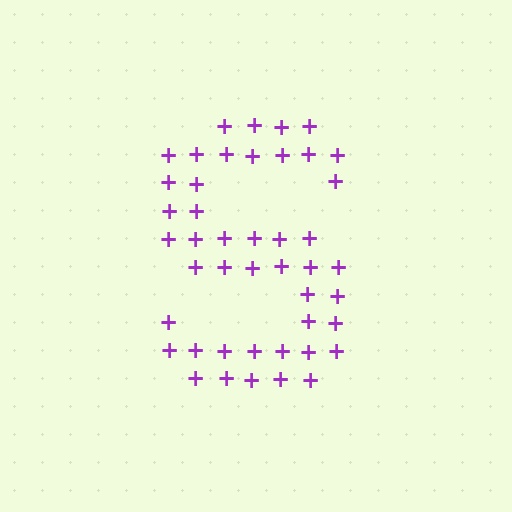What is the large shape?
The large shape is the letter S.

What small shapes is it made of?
It is made of small plus signs.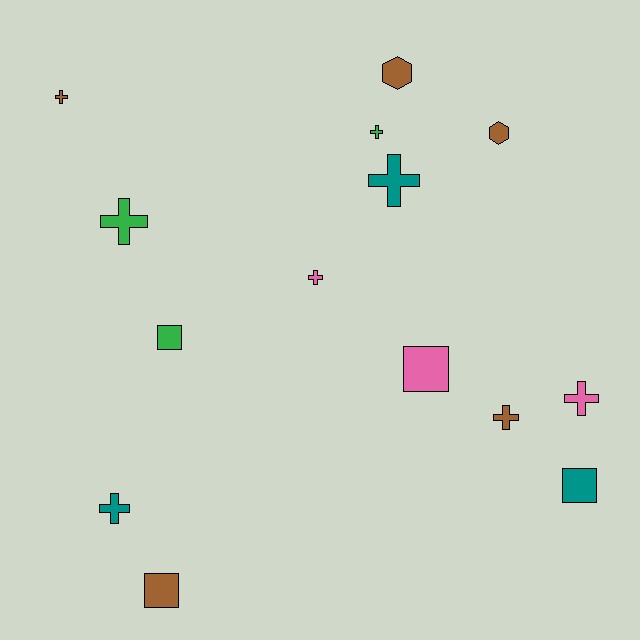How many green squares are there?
There is 1 green square.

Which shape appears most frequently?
Cross, with 8 objects.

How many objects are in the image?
There are 14 objects.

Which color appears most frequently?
Brown, with 5 objects.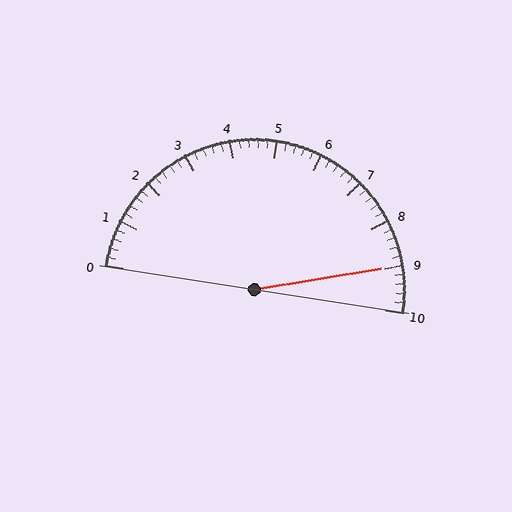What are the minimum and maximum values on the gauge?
The gauge ranges from 0 to 10.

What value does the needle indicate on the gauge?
The needle indicates approximately 9.0.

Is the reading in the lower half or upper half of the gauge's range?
The reading is in the upper half of the range (0 to 10).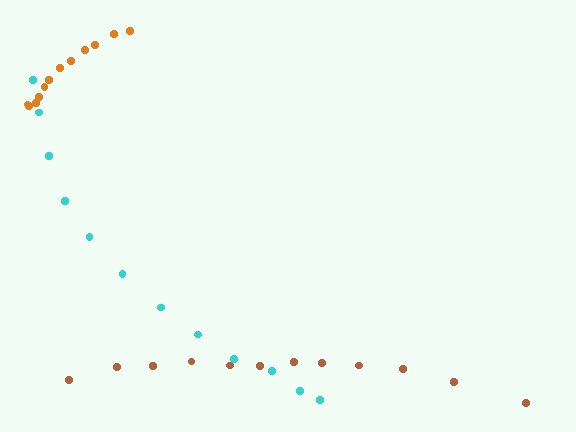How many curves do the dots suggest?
There are 3 distinct paths.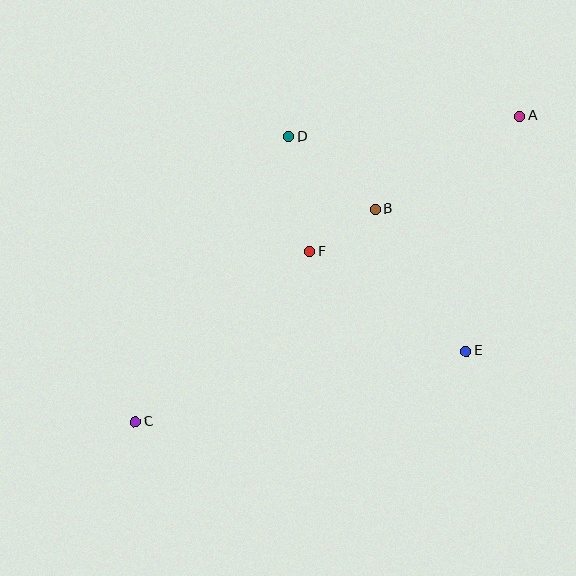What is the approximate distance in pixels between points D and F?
The distance between D and F is approximately 117 pixels.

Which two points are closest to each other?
Points B and F are closest to each other.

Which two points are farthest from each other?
Points A and C are farthest from each other.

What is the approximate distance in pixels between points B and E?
The distance between B and E is approximately 168 pixels.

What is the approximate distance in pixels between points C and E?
The distance between C and E is approximately 338 pixels.